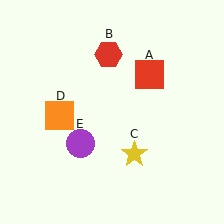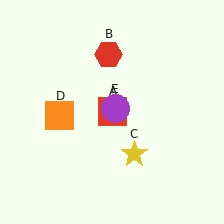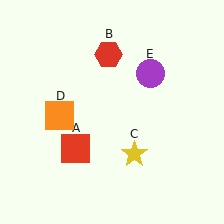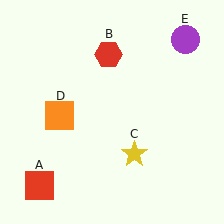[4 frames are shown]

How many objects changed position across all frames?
2 objects changed position: red square (object A), purple circle (object E).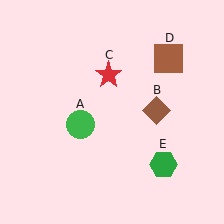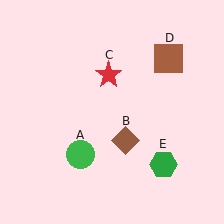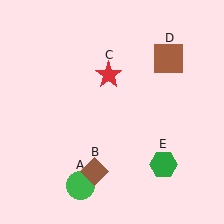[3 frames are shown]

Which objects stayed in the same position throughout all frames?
Red star (object C) and brown square (object D) and green hexagon (object E) remained stationary.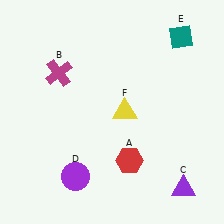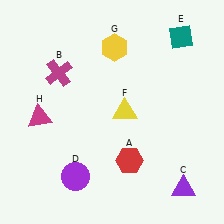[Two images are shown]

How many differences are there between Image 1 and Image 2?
There are 2 differences between the two images.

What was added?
A yellow hexagon (G), a magenta triangle (H) were added in Image 2.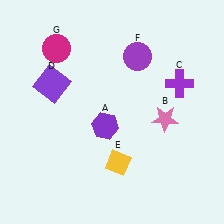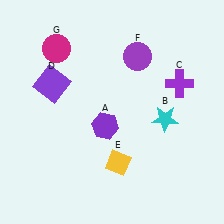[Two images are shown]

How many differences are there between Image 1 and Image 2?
There is 1 difference between the two images.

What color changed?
The star (B) changed from pink in Image 1 to cyan in Image 2.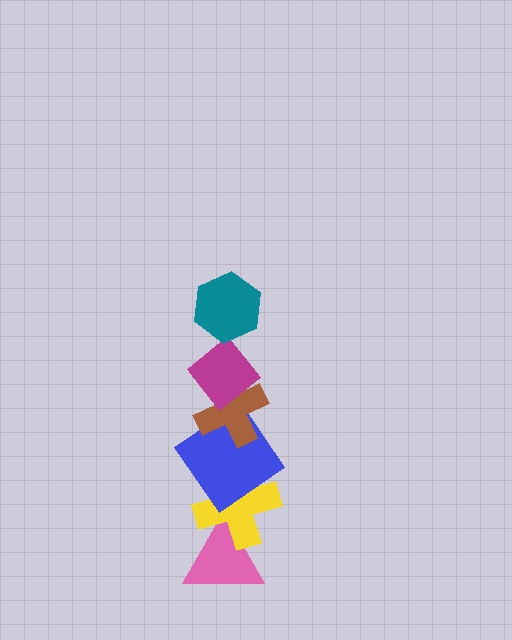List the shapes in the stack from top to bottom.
From top to bottom: the teal hexagon, the magenta diamond, the brown cross, the blue diamond, the yellow cross, the pink triangle.